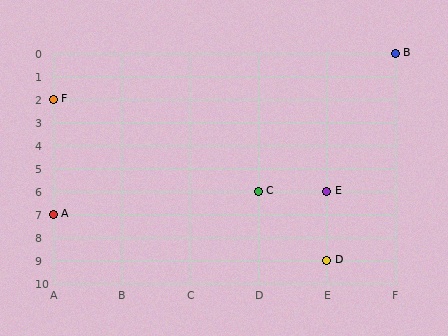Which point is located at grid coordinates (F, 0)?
Point B is at (F, 0).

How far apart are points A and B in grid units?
Points A and B are 5 columns and 7 rows apart (about 8.6 grid units diagonally).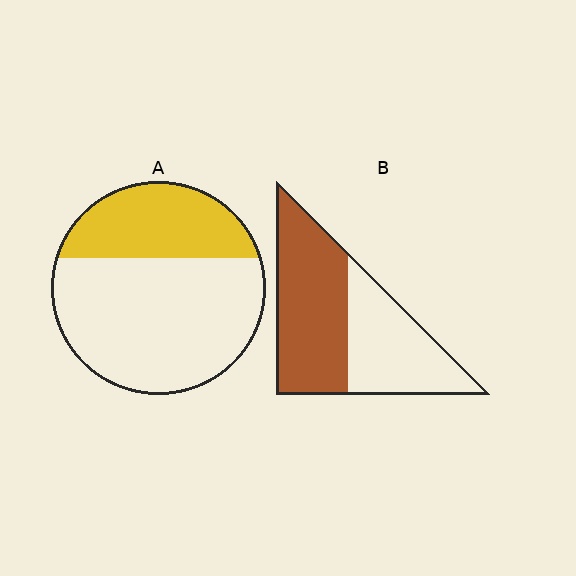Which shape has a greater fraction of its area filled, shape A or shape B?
Shape B.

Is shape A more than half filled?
No.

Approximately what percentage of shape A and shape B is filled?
A is approximately 30% and B is approximately 55%.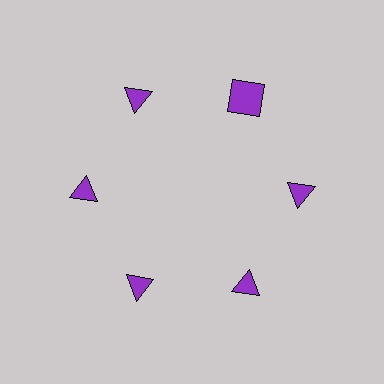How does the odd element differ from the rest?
It has a different shape: square instead of triangle.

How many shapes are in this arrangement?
There are 6 shapes arranged in a ring pattern.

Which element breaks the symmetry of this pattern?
The purple square at roughly the 1 o'clock position breaks the symmetry. All other shapes are purple triangles.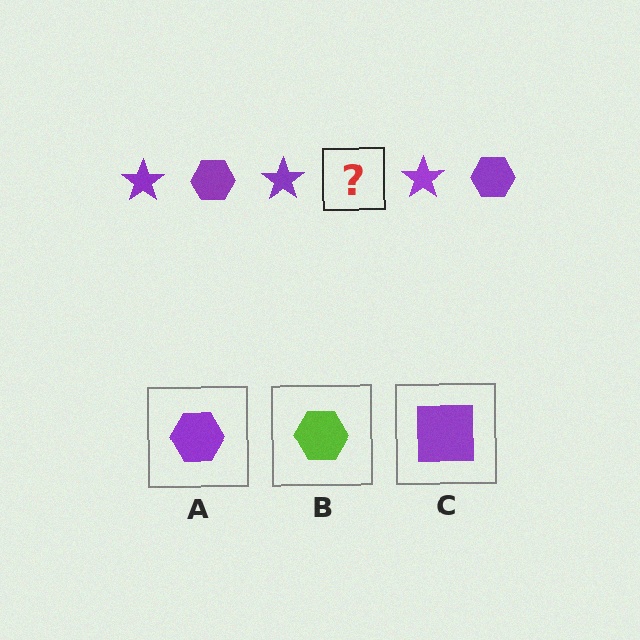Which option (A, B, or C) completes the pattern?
A.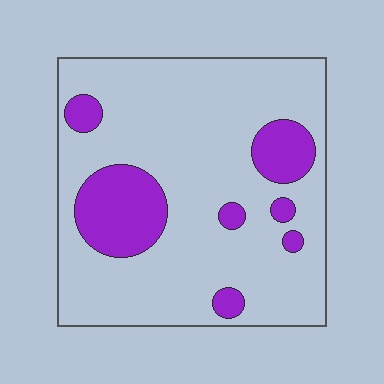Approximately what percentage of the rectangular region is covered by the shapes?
Approximately 20%.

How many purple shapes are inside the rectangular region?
7.